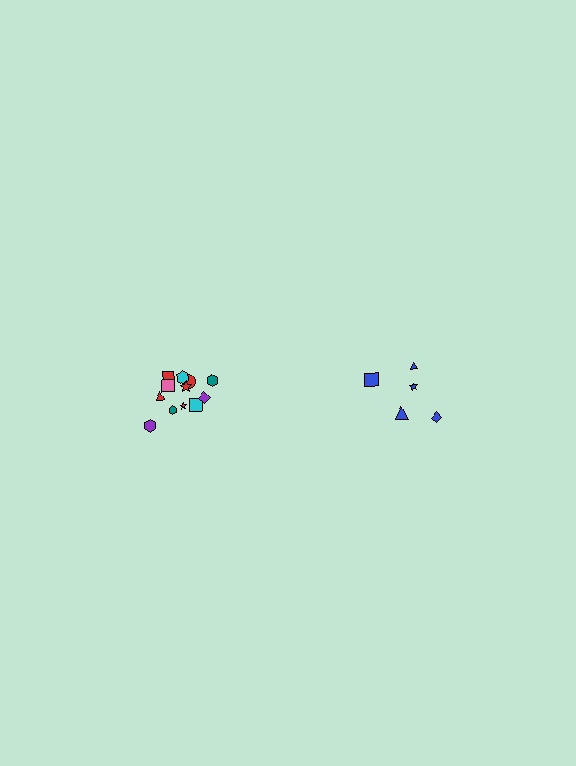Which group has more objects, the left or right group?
The left group.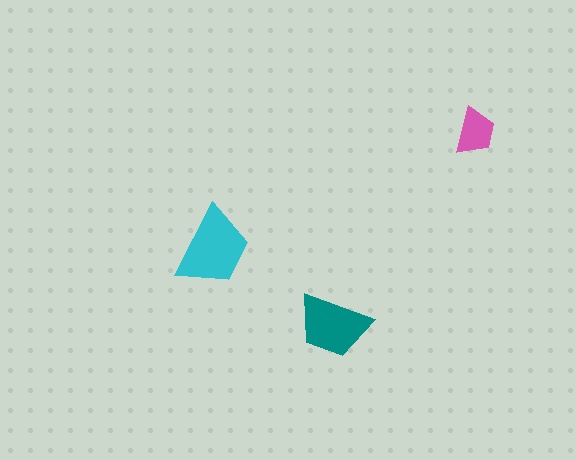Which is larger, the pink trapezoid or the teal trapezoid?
The teal one.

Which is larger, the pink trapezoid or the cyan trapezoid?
The cyan one.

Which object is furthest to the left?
The cyan trapezoid is leftmost.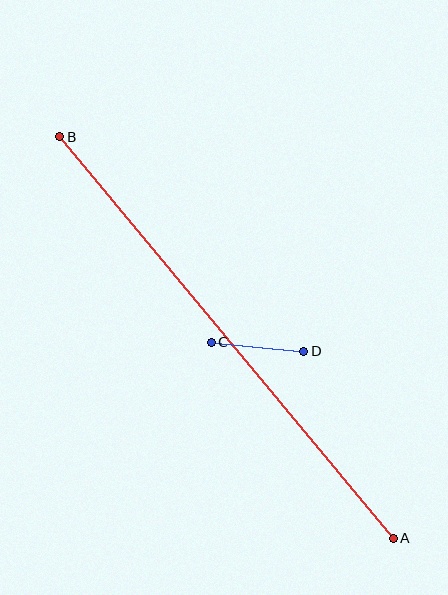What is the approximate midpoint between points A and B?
The midpoint is at approximately (227, 338) pixels.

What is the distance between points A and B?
The distance is approximately 522 pixels.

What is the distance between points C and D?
The distance is approximately 93 pixels.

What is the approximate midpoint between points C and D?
The midpoint is at approximately (257, 347) pixels.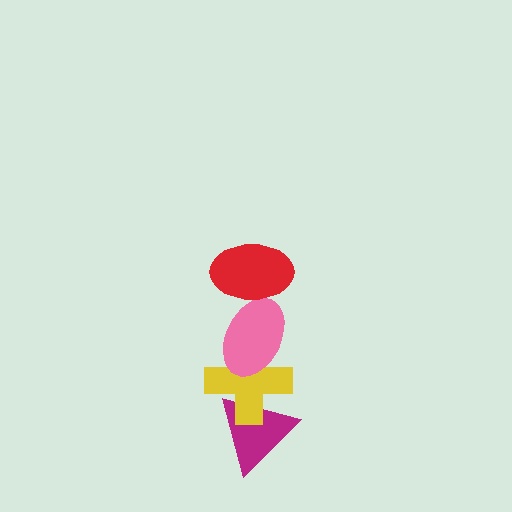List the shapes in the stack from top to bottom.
From top to bottom: the red ellipse, the pink ellipse, the yellow cross, the magenta triangle.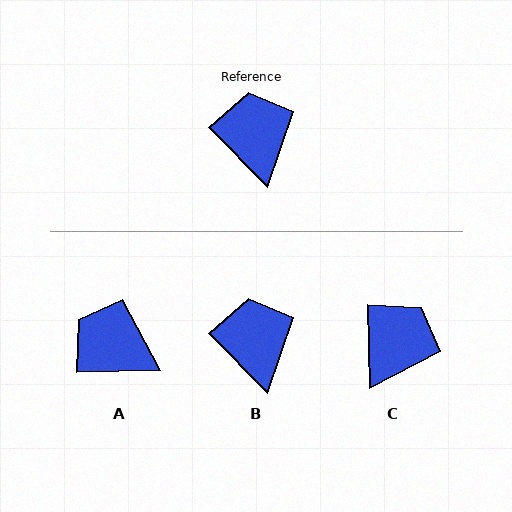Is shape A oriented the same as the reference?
No, it is off by about 47 degrees.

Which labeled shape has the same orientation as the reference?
B.